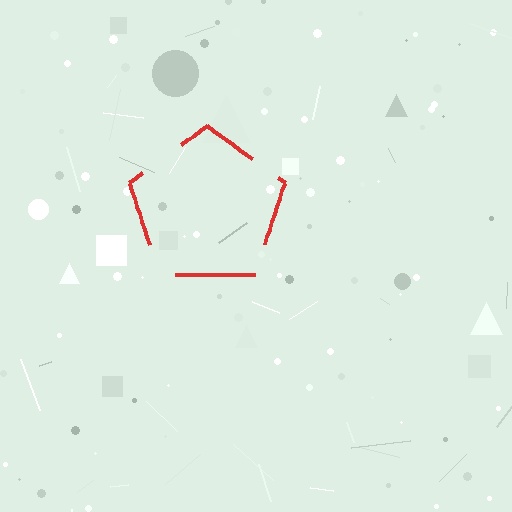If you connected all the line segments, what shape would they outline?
They would outline a pentagon.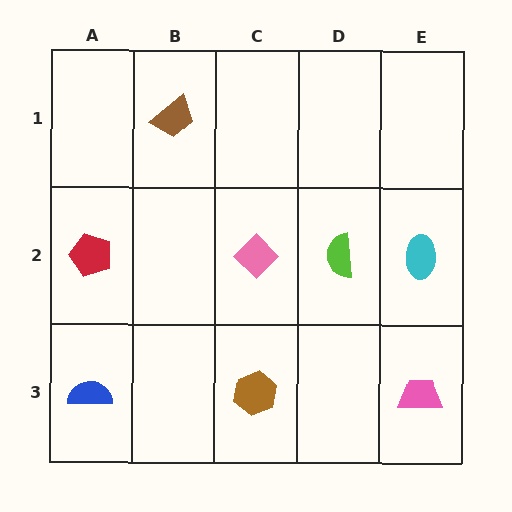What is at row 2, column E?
A cyan ellipse.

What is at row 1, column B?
A brown trapezoid.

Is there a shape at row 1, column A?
No, that cell is empty.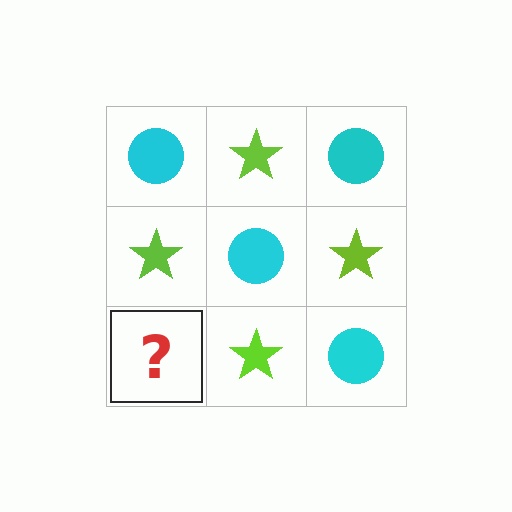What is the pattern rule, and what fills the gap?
The rule is that it alternates cyan circle and lime star in a checkerboard pattern. The gap should be filled with a cyan circle.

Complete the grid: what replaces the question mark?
The question mark should be replaced with a cyan circle.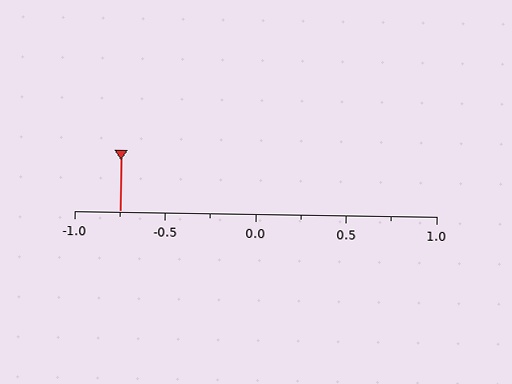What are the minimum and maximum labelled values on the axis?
The axis runs from -1.0 to 1.0.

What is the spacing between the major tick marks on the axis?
The major ticks are spaced 0.5 apart.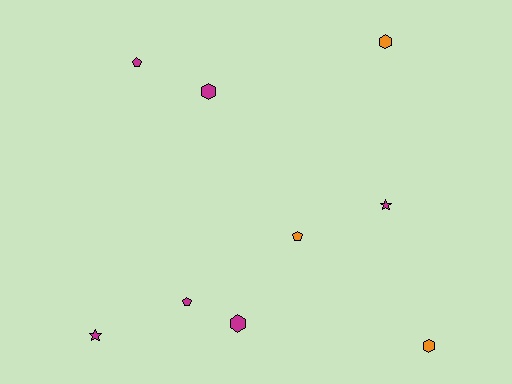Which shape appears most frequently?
Hexagon, with 4 objects.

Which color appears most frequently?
Magenta, with 6 objects.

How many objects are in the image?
There are 9 objects.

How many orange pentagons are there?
There is 1 orange pentagon.